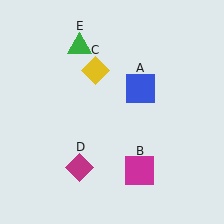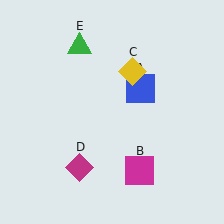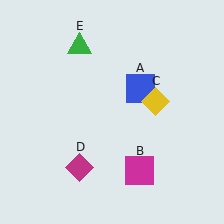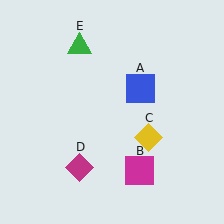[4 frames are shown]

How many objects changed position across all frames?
1 object changed position: yellow diamond (object C).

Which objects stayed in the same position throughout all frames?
Blue square (object A) and magenta square (object B) and magenta diamond (object D) and green triangle (object E) remained stationary.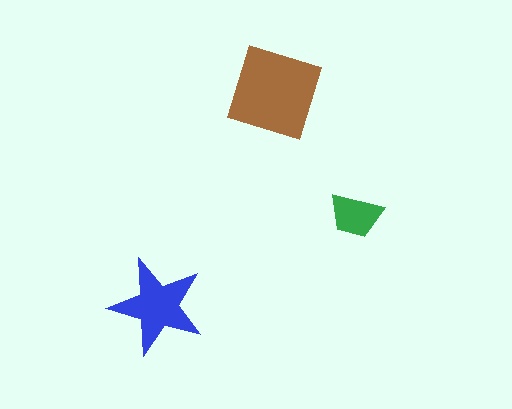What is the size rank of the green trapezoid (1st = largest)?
3rd.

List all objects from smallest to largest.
The green trapezoid, the blue star, the brown diamond.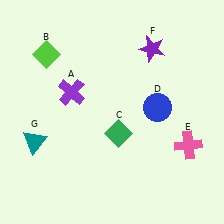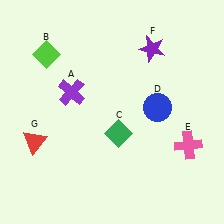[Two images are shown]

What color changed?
The triangle (G) changed from teal in Image 1 to red in Image 2.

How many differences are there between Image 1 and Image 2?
There is 1 difference between the two images.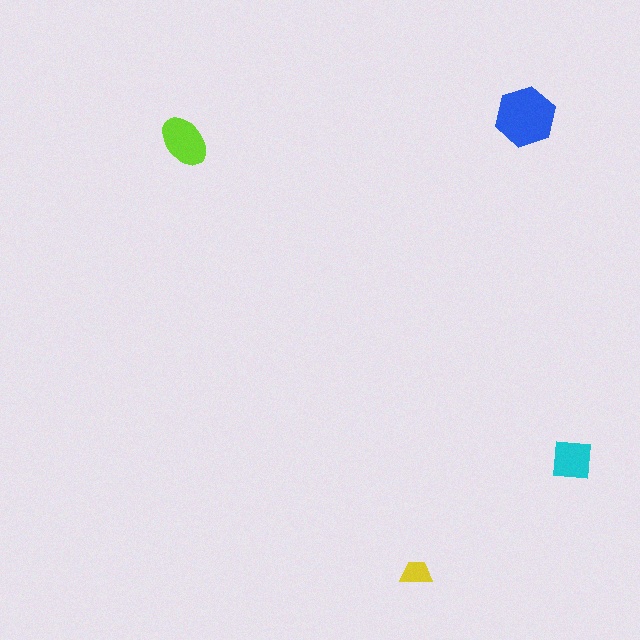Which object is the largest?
The blue hexagon.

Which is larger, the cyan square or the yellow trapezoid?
The cyan square.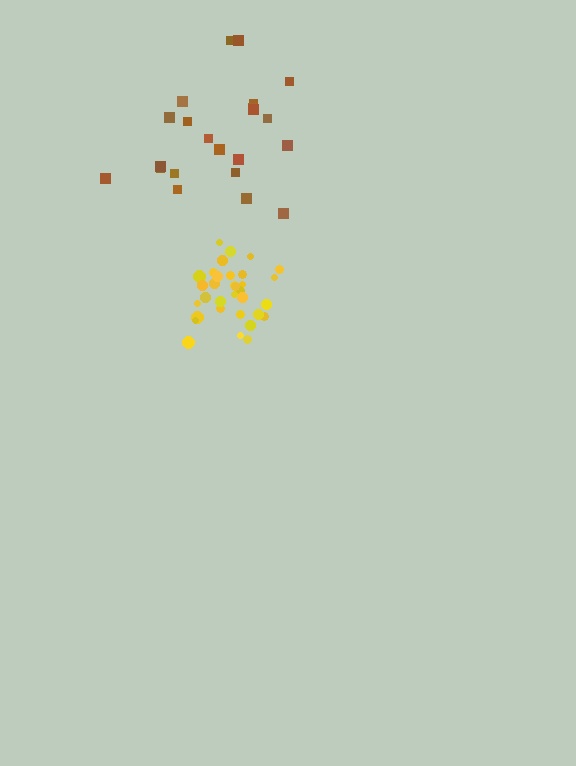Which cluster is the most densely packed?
Yellow.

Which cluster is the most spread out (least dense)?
Brown.